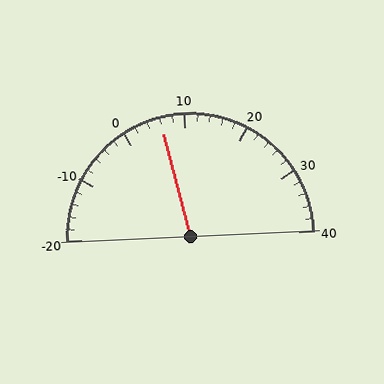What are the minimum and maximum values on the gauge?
The gauge ranges from -20 to 40.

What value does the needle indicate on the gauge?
The needle indicates approximately 6.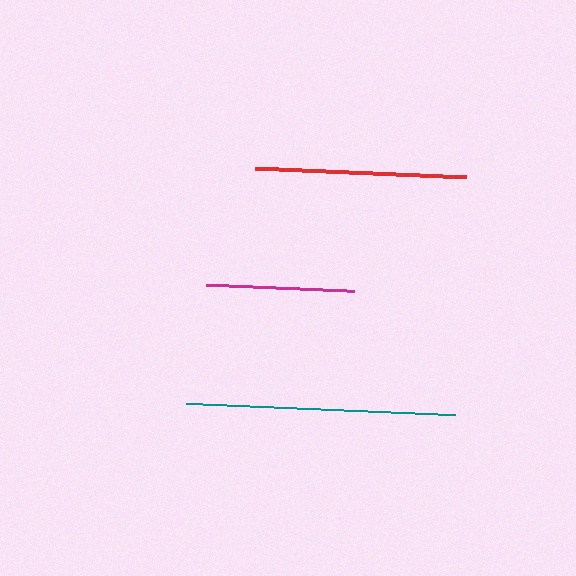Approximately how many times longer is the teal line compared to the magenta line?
The teal line is approximately 1.8 times the length of the magenta line.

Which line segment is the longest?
The teal line is the longest at approximately 269 pixels.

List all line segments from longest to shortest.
From longest to shortest: teal, red, magenta.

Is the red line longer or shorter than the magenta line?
The red line is longer than the magenta line.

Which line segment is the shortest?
The magenta line is the shortest at approximately 148 pixels.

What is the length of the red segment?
The red segment is approximately 211 pixels long.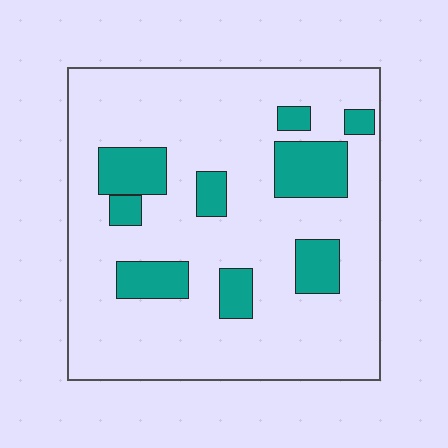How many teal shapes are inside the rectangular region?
9.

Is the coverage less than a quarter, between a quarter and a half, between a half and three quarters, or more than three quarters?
Less than a quarter.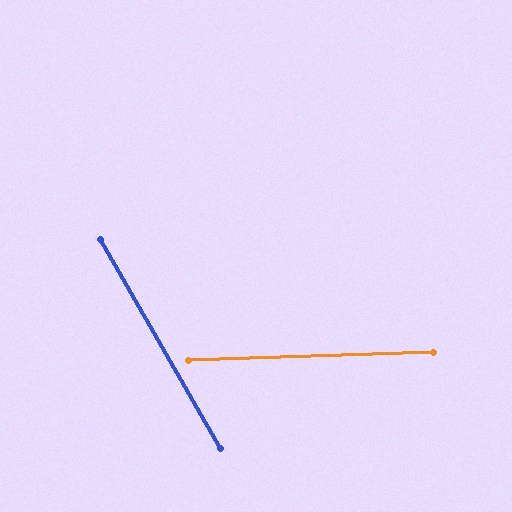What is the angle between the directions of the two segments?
Approximately 62 degrees.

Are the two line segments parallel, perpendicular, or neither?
Neither parallel nor perpendicular — they differ by about 62°.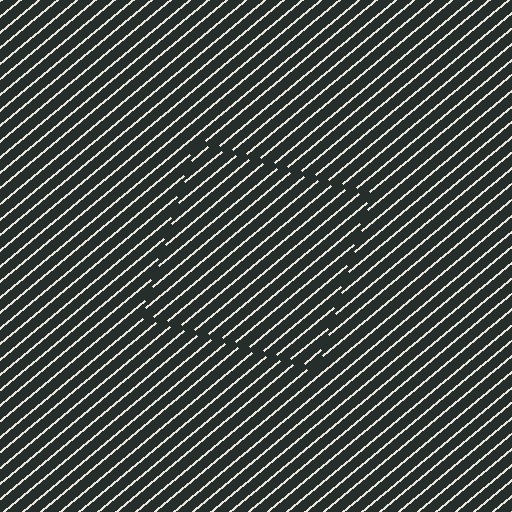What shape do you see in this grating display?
An illusory square. The interior of the shape contains the same grating, shifted by half a period — the contour is defined by the phase discontinuity where line-ends from the inner and outer gratings abut.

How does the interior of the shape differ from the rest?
The interior of the shape contains the same grating, shifted by half a period — the contour is defined by the phase discontinuity where line-ends from the inner and outer gratings abut.